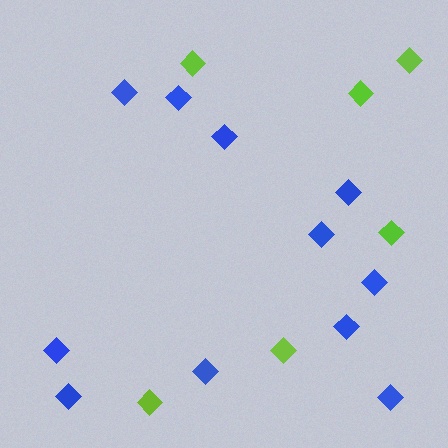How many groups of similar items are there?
There are 2 groups: one group of lime diamonds (6) and one group of blue diamonds (11).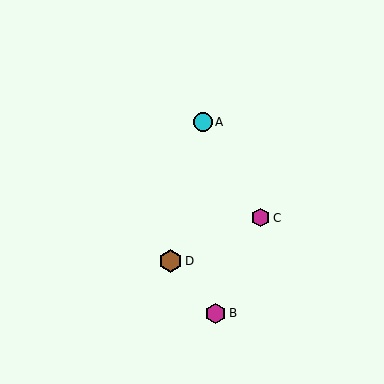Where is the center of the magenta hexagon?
The center of the magenta hexagon is at (261, 218).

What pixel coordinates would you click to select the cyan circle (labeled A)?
Click at (203, 122) to select the cyan circle A.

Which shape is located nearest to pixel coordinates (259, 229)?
The magenta hexagon (labeled C) at (261, 218) is nearest to that location.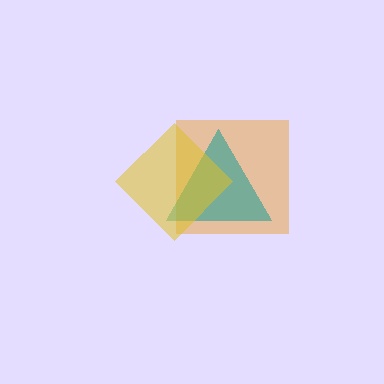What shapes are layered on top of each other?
The layered shapes are: an orange square, a teal triangle, a yellow diamond.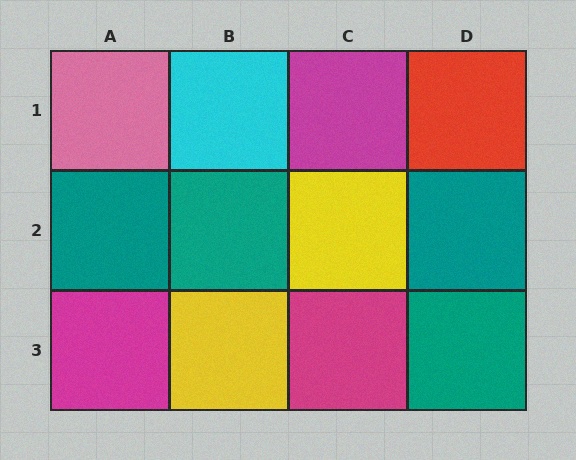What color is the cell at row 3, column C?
Magenta.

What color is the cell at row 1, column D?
Red.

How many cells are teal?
4 cells are teal.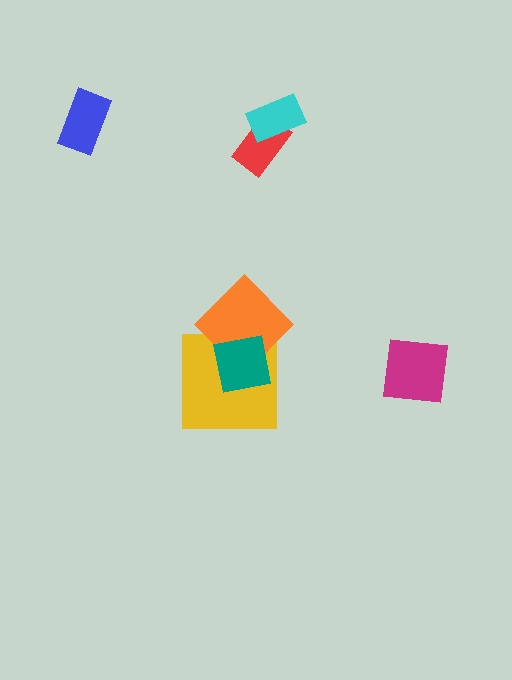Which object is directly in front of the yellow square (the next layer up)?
The orange diamond is directly in front of the yellow square.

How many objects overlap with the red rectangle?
1 object overlaps with the red rectangle.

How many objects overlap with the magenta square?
0 objects overlap with the magenta square.